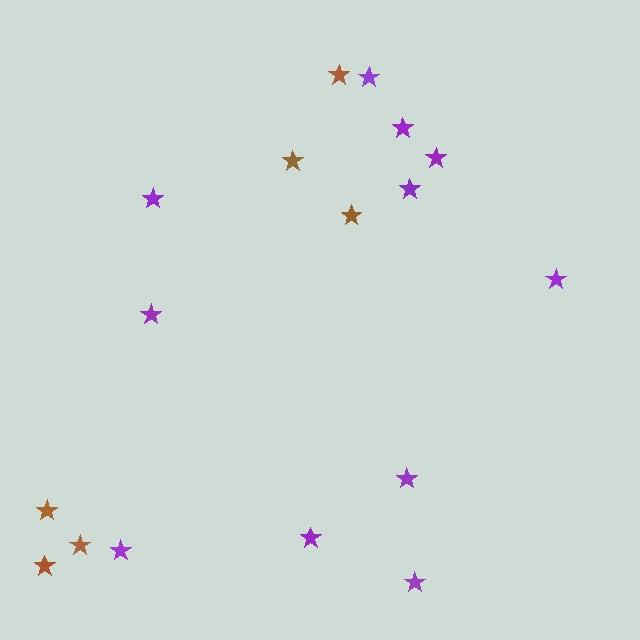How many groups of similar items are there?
There are 2 groups: one group of purple stars (11) and one group of brown stars (6).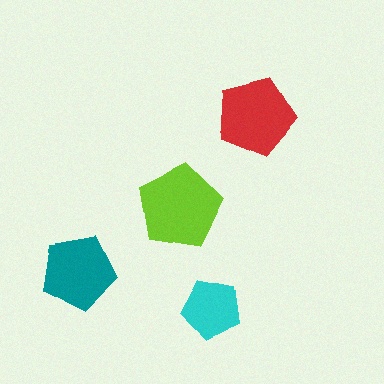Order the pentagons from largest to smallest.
the lime one, the red one, the teal one, the cyan one.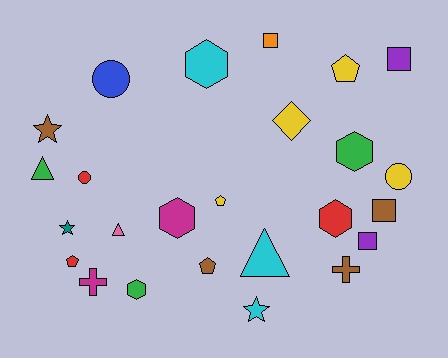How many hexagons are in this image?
There are 5 hexagons.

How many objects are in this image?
There are 25 objects.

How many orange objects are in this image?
There is 1 orange object.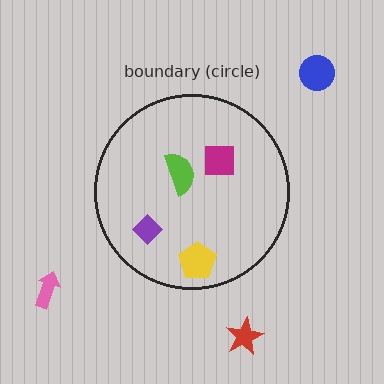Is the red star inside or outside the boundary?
Outside.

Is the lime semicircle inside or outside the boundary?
Inside.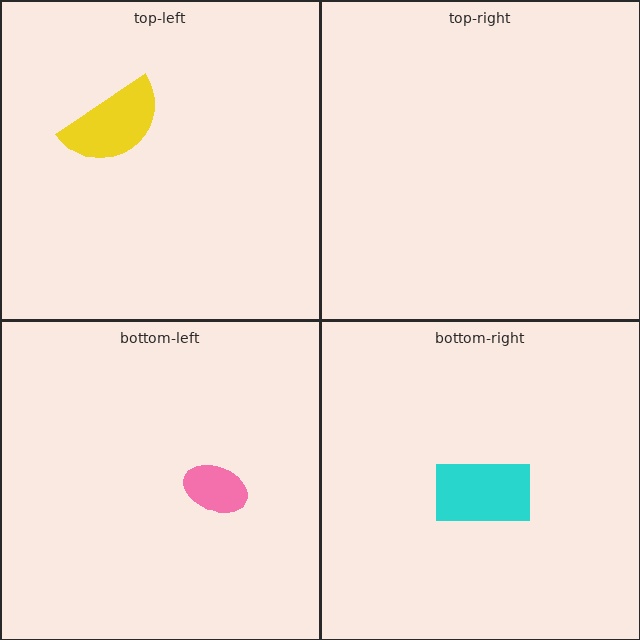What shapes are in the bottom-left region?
The pink ellipse.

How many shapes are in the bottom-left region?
1.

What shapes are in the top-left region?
The yellow semicircle.